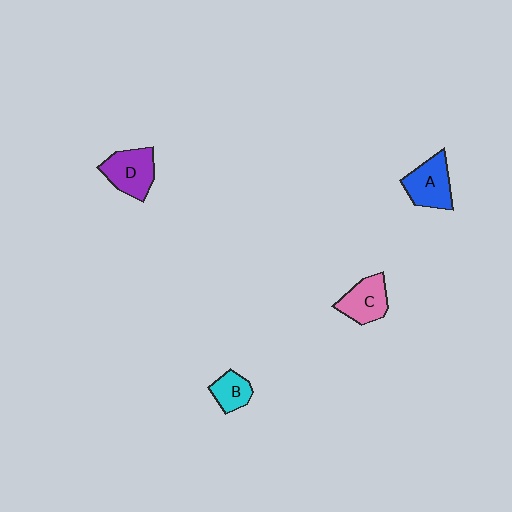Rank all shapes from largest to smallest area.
From largest to smallest: D (purple), A (blue), C (pink), B (cyan).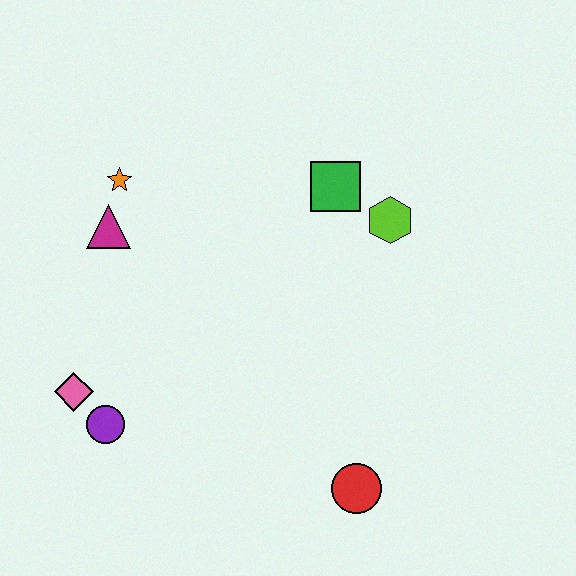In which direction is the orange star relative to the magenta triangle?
The orange star is above the magenta triangle.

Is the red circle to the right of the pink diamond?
Yes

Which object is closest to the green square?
The lime hexagon is closest to the green square.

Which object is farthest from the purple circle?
The lime hexagon is farthest from the purple circle.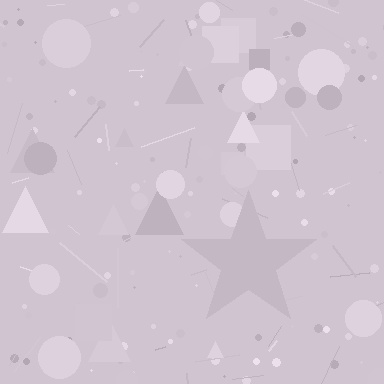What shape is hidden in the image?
A star is hidden in the image.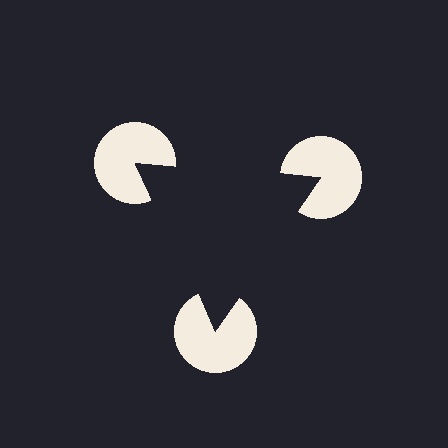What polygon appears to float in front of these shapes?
An illusory triangle — its edges are inferred from the aligned wedge cuts in the pac-man discs, not physically drawn.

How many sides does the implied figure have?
3 sides.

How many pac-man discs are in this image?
There are 3 — one at each vertex of the illusory triangle.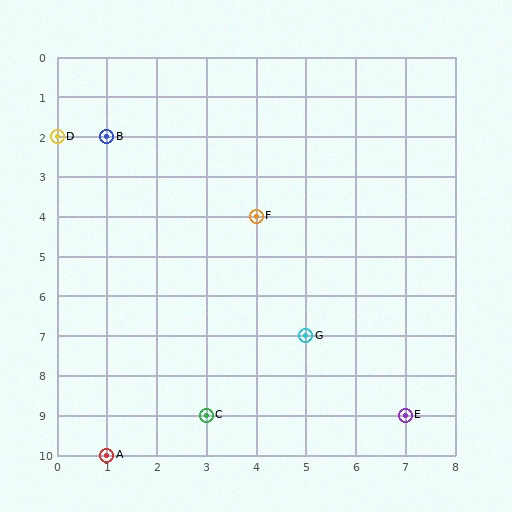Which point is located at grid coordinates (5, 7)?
Point G is at (5, 7).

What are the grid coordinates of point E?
Point E is at grid coordinates (7, 9).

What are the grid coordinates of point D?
Point D is at grid coordinates (0, 2).